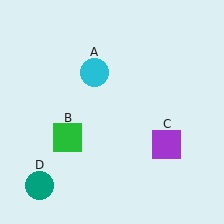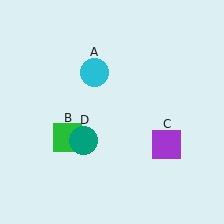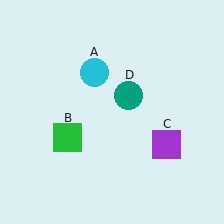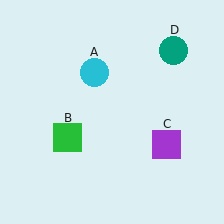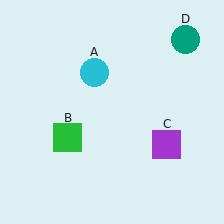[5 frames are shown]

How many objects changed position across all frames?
1 object changed position: teal circle (object D).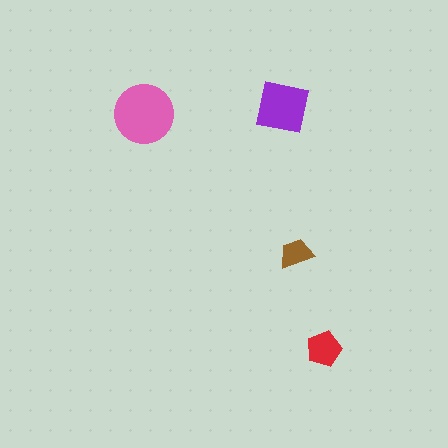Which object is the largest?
The pink circle.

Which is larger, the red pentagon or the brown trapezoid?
The red pentagon.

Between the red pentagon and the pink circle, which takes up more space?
The pink circle.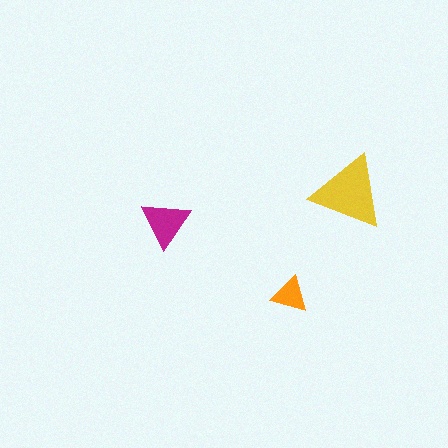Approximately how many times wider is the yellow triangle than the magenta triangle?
About 1.5 times wider.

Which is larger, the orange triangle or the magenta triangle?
The magenta one.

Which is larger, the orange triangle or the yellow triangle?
The yellow one.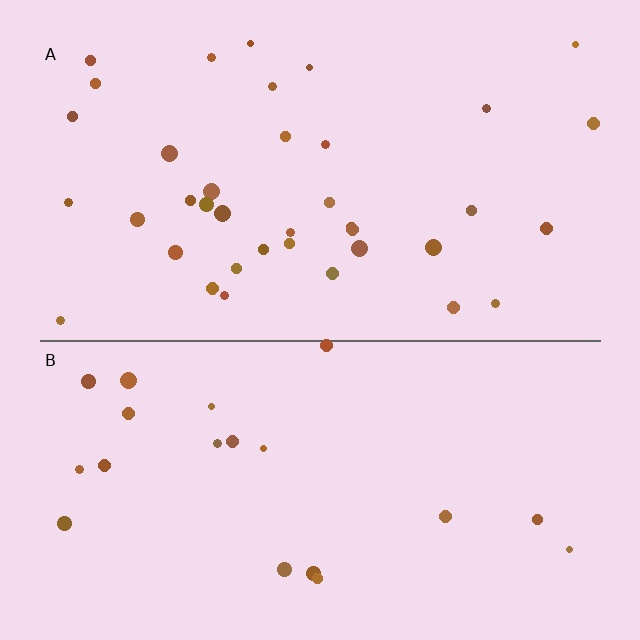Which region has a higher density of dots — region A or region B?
A (the top).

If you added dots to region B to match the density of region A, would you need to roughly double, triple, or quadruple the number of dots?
Approximately double.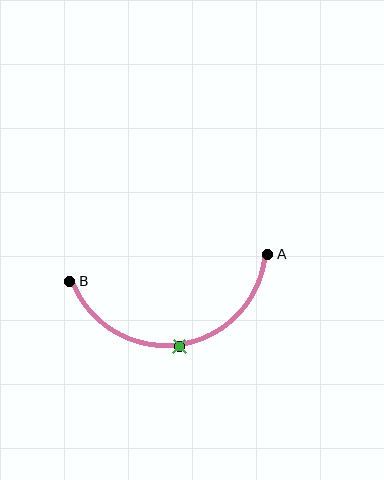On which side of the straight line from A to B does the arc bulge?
The arc bulges below the straight line connecting A and B.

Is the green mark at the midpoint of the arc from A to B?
Yes. The green mark lies on the arc at equal arc-length from both A and B — it is the arc midpoint.